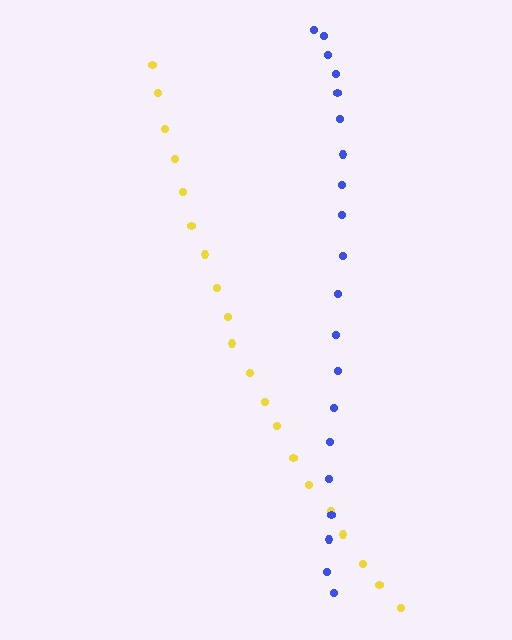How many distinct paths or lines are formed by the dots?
There are 2 distinct paths.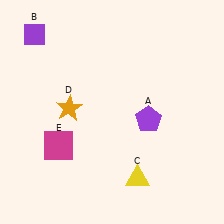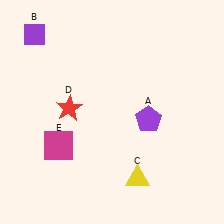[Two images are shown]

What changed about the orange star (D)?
In Image 1, D is orange. In Image 2, it changed to red.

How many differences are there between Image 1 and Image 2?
There is 1 difference between the two images.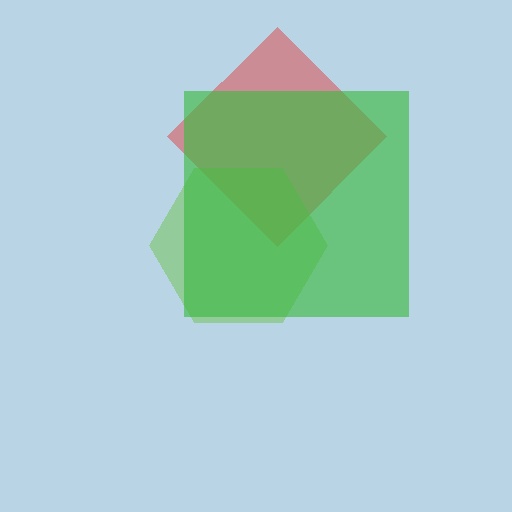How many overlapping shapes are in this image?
There are 3 overlapping shapes in the image.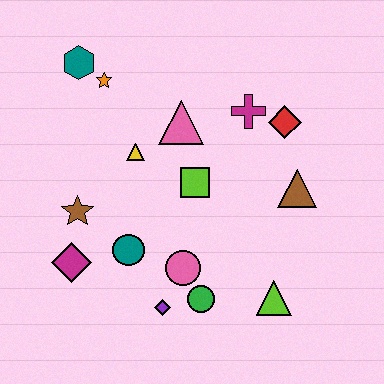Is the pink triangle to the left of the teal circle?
No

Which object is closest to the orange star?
The teal hexagon is closest to the orange star.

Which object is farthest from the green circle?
The teal hexagon is farthest from the green circle.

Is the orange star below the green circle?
No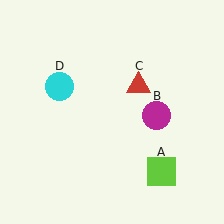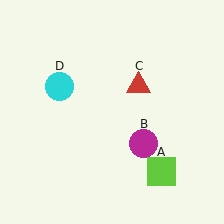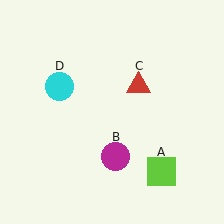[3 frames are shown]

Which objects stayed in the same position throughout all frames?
Lime square (object A) and red triangle (object C) and cyan circle (object D) remained stationary.